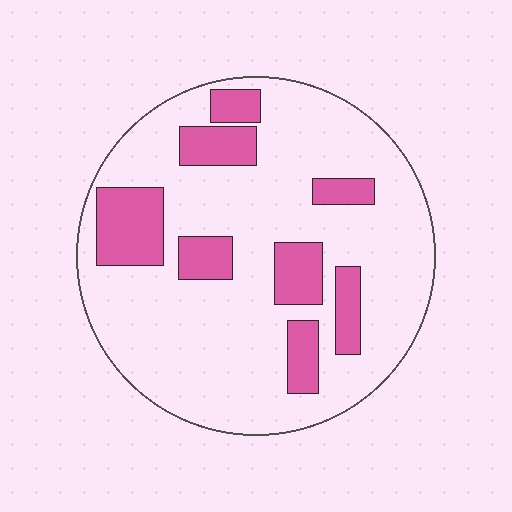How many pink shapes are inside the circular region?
8.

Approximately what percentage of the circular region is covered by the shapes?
Approximately 20%.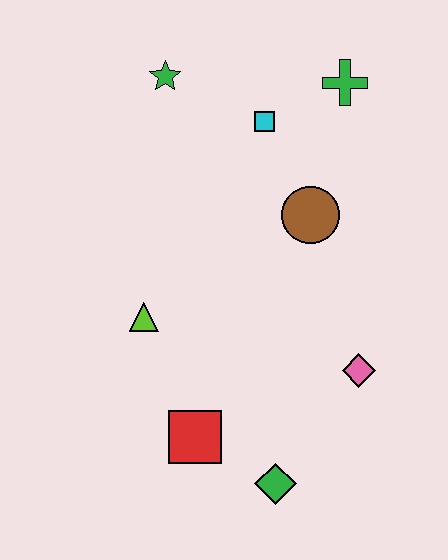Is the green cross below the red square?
No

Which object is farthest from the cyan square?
The green diamond is farthest from the cyan square.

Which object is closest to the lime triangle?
The red square is closest to the lime triangle.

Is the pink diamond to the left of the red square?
No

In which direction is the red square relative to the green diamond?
The red square is to the left of the green diamond.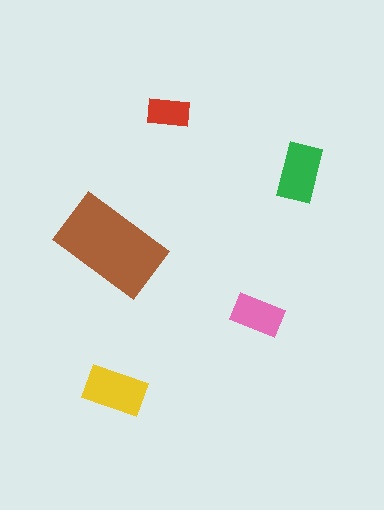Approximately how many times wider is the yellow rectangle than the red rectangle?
About 1.5 times wider.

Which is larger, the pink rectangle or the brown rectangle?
The brown one.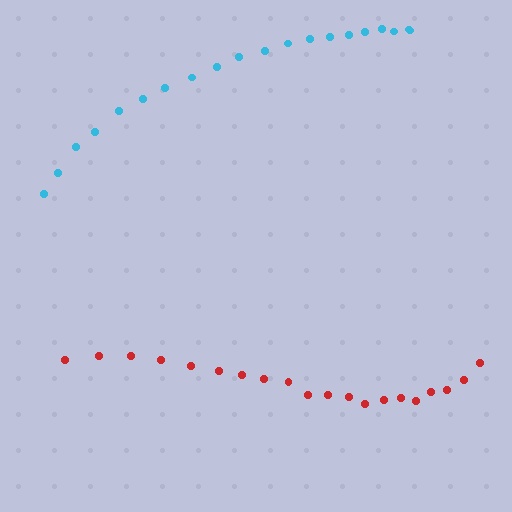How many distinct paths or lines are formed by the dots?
There are 2 distinct paths.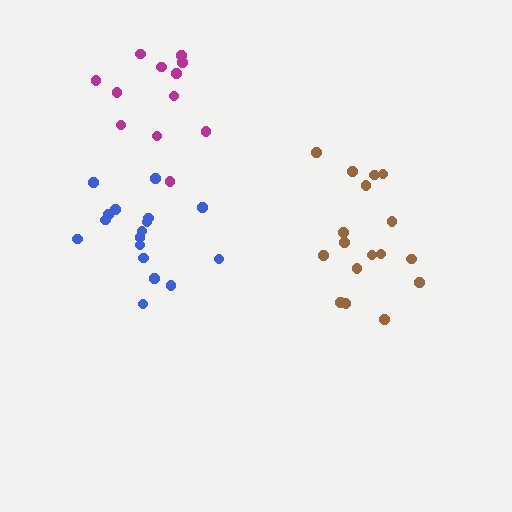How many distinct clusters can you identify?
There are 3 distinct clusters.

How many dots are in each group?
Group 1: 17 dots, Group 2: 17 dots, Group 3: 12 dots (46 total).